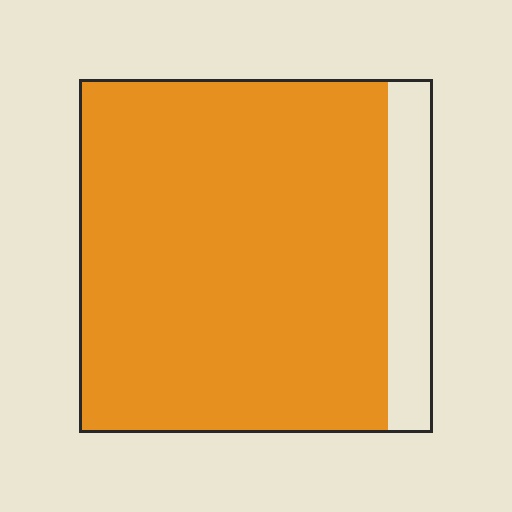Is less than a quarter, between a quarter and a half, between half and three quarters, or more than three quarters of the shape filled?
More than three quarters.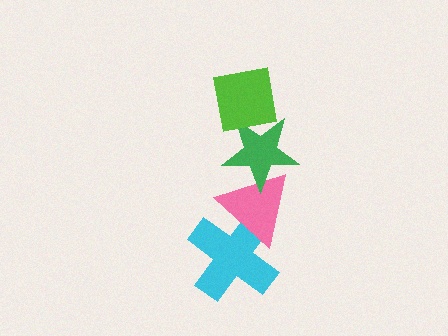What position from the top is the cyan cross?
The cyan cross is 4th from the top.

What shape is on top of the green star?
The lime square is on top of the green star.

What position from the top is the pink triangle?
The pink triangle is 3rd from the top.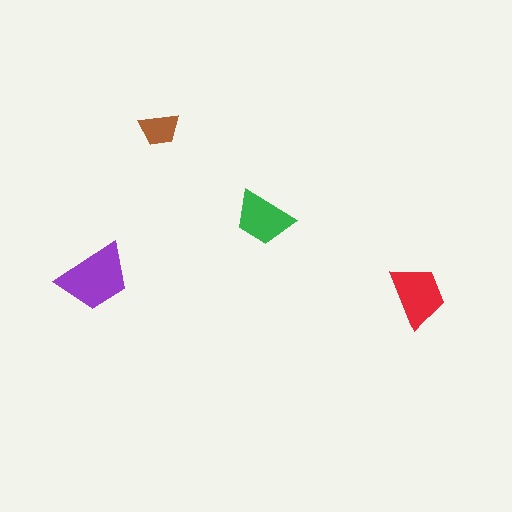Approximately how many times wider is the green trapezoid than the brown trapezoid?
About 1.5 times wider.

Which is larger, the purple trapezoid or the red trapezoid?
The purple one.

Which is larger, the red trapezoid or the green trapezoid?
The red one.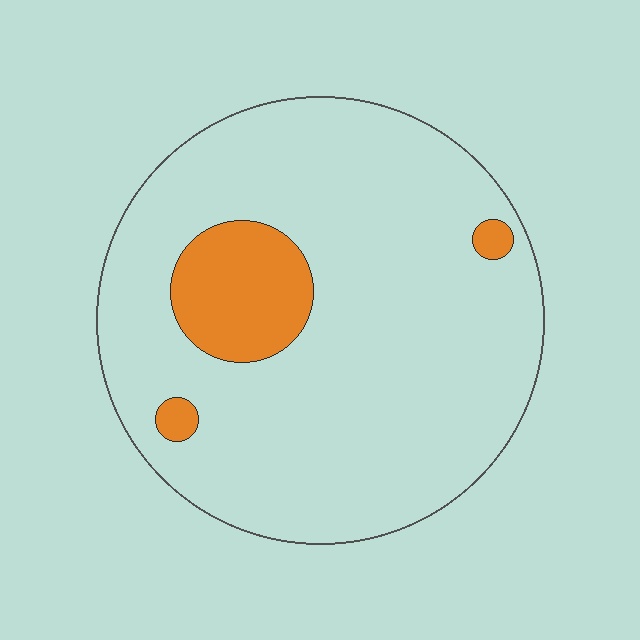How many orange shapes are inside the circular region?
3.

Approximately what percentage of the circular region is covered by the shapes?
Approximately 10%.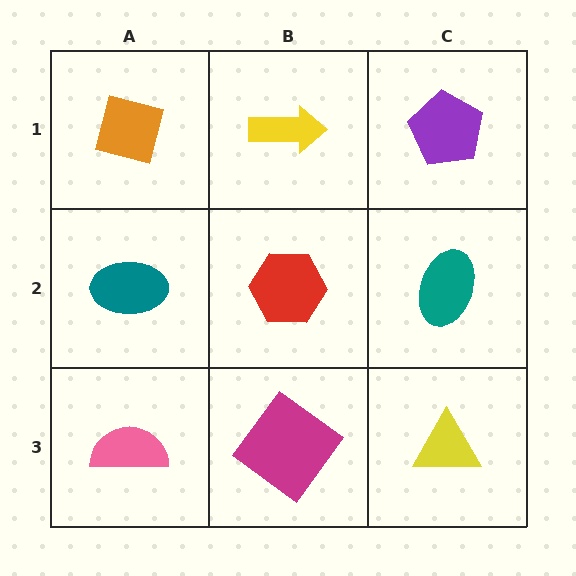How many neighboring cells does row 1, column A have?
2.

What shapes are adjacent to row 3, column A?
A teal ellipse (row 2, column A), a magenta diamond (row 3, column B).